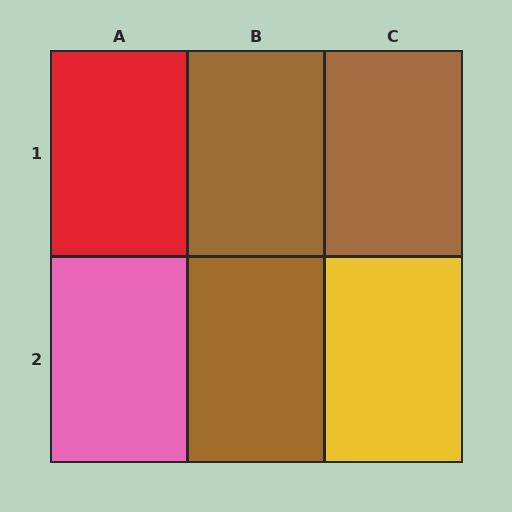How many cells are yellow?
1 cell is yellow.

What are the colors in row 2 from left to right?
Pink, brown, yellow.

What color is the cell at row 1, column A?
Red.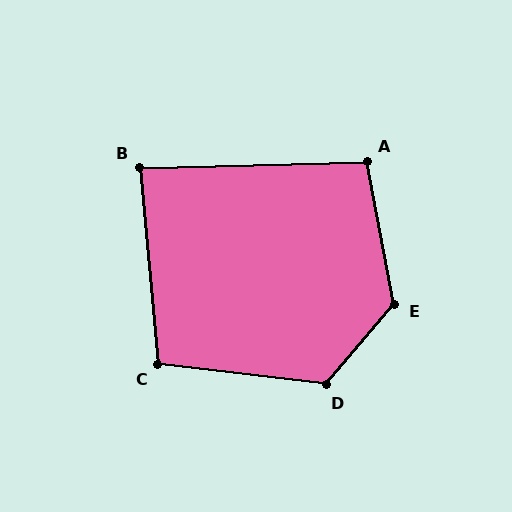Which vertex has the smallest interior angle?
B, at approximately 86 degrees.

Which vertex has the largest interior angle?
E, at approximately 129 degrees.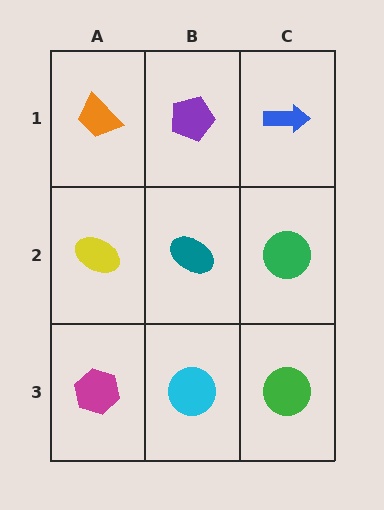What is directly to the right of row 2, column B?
A green circle.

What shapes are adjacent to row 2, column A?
An orange trapezoid (row 1, column A), a magenta hexagon (row 3, column A), a teal ellipse (row 2, column B).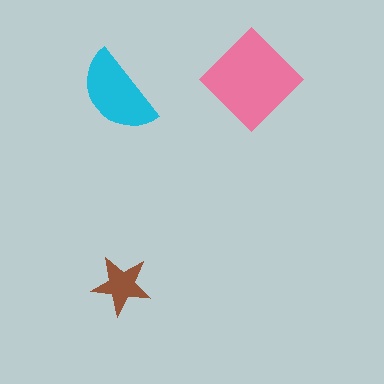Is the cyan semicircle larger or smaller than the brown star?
Larger.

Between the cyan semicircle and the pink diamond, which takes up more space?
The pink diamond.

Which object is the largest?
The pink diamond.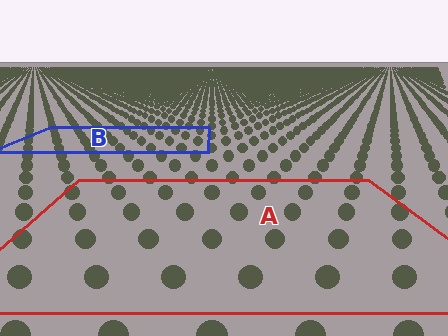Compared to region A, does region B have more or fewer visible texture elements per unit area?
Region B has more texture elements per unit area — they are packed more densely because it is farther away.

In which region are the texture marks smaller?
The texture marks are smaller in region B, because it is farther away.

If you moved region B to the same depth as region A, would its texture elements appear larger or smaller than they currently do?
They would appear larger. At a closer depth, the same texture elements are projected at a bigger on-screen size.